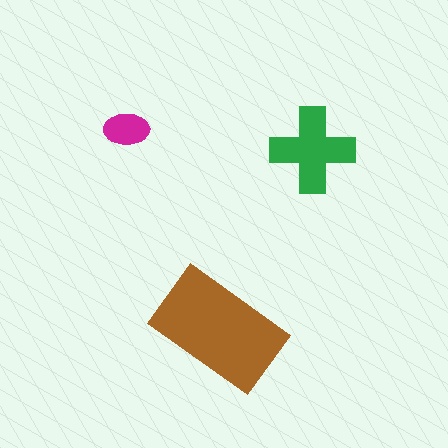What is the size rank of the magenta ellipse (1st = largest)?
3rd.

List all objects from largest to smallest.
The brown rectangle, the green cross, the magenta ellipse.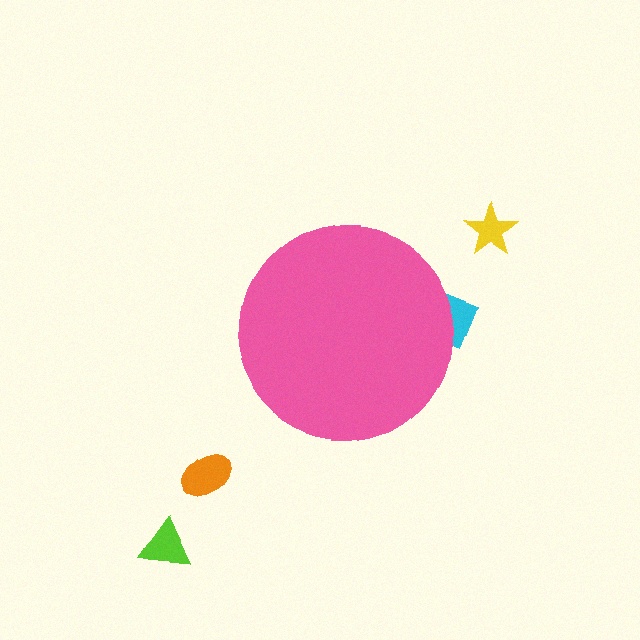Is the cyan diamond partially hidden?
Yes, the cyan diamond is partially hidden behind the pink circle.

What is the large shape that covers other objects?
A pink circle.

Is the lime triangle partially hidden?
No, the lime triangle is fully visible.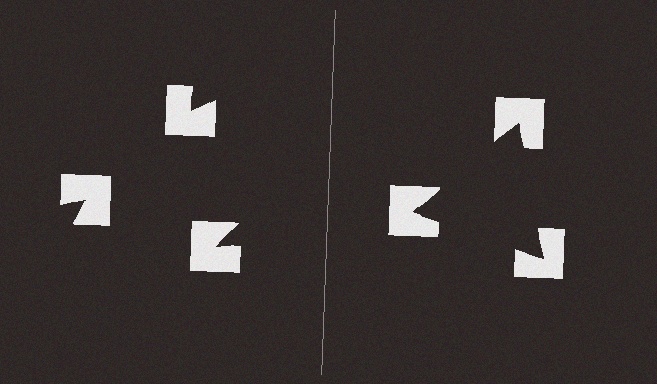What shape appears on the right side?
An illusory triangle.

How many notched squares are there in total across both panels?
6 — 3 on each side.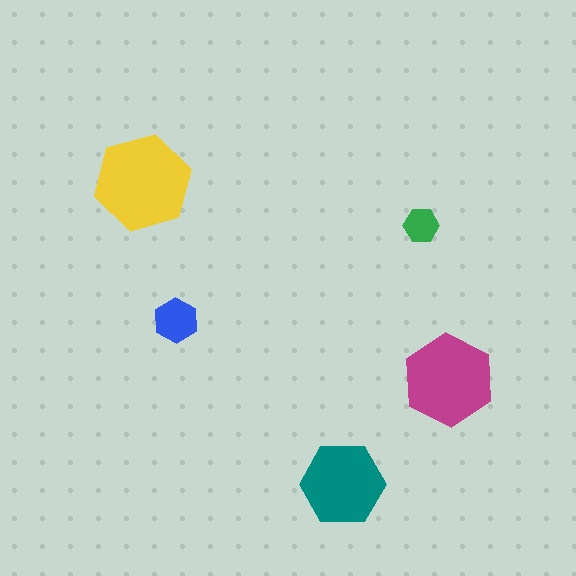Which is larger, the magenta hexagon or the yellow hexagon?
The yellow one.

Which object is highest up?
The yellow hexagon is topmost.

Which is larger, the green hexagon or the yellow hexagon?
The yellow one.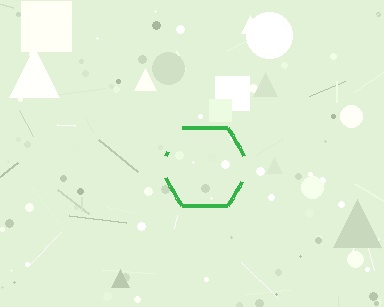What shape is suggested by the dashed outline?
The dashed outline suggests a hexagon.